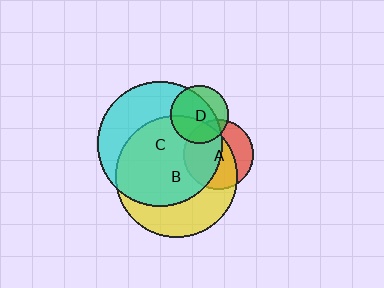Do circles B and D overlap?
Yes.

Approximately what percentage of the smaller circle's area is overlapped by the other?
Approximately 35%.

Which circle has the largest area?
Circle C (cyan).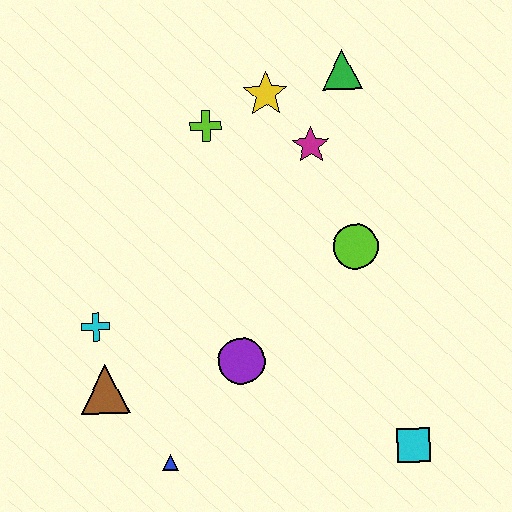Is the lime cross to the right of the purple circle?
No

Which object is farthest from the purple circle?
The green triangle is farthest from the purple circle.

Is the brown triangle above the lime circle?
No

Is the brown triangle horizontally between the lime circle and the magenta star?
No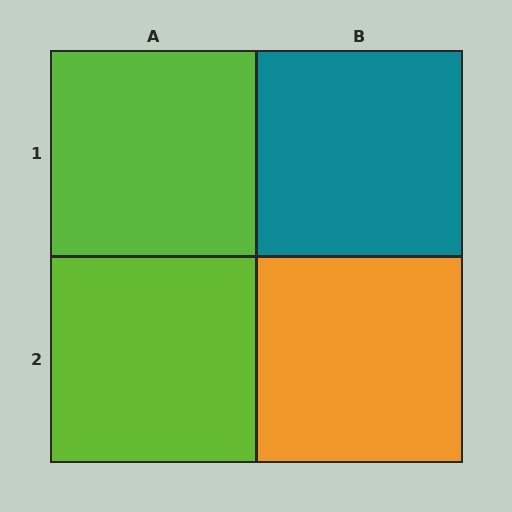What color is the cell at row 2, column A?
Lime.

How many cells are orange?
1 cell is orange.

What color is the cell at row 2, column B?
Orange.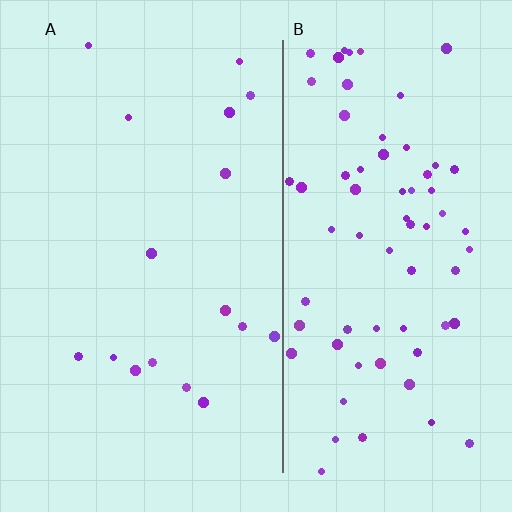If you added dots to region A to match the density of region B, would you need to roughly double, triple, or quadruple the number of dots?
Approximately quadruple.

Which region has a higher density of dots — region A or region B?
B (the right).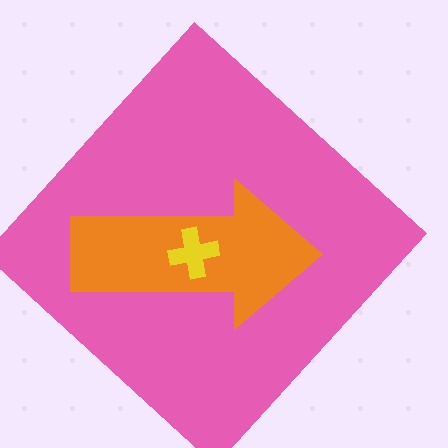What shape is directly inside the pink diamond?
The orange arrow.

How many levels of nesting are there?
3.